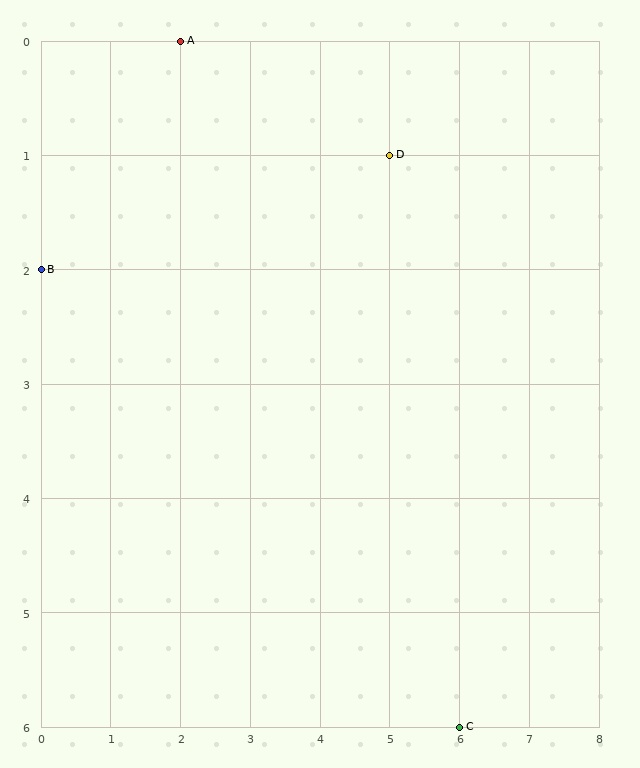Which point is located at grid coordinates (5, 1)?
Point D is at (5, 1).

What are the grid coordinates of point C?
Point C is at grid coordinates (6, 6).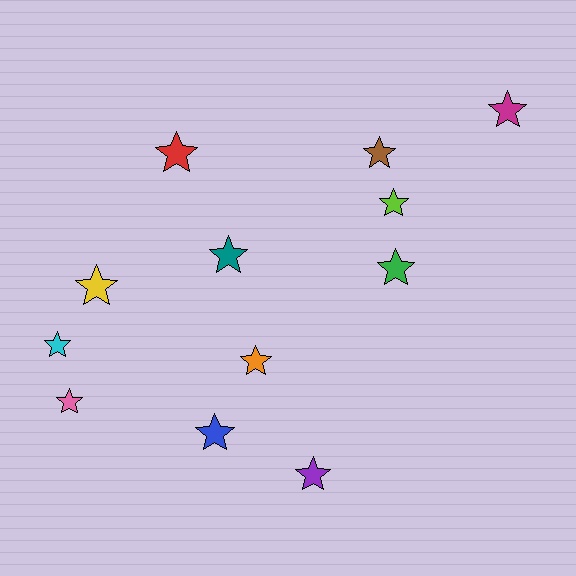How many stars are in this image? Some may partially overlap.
There are 12 stars.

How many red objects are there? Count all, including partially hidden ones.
There is 1 red object.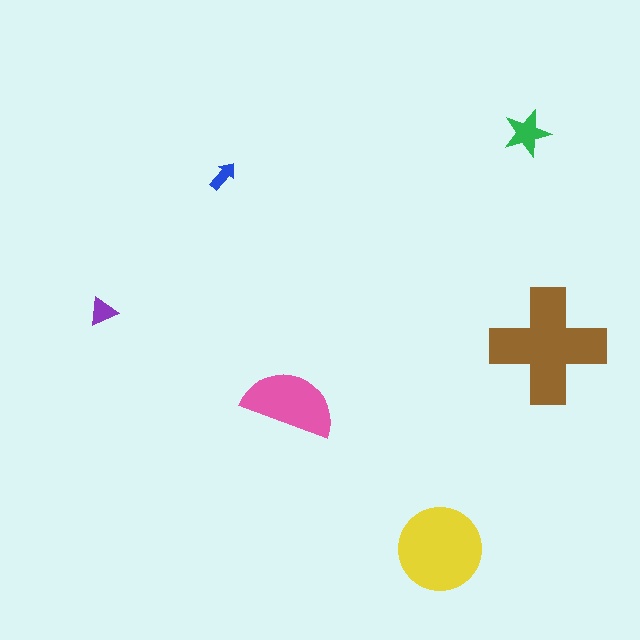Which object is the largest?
The brown cross.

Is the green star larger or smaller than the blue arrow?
Larger.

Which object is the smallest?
The blue arrow.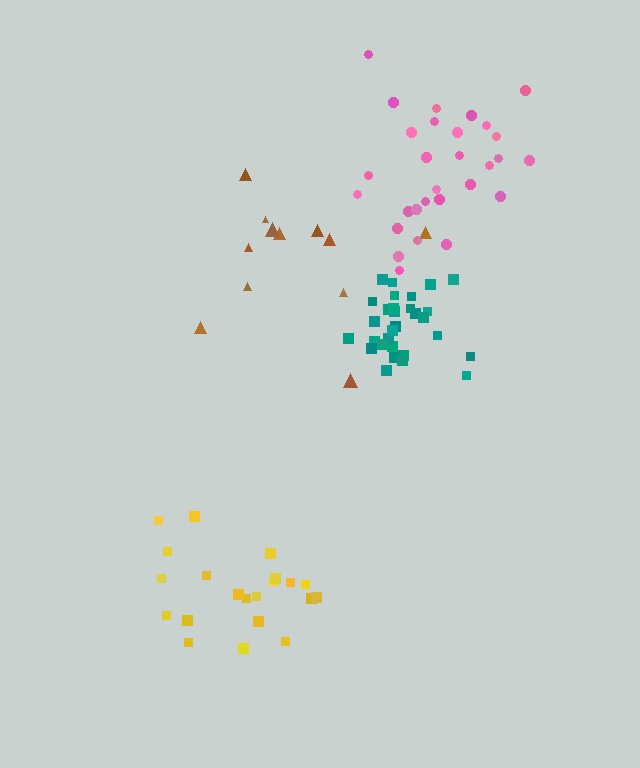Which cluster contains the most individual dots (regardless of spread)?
Teal (30).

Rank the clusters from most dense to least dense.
teal, yellow, pink, brown.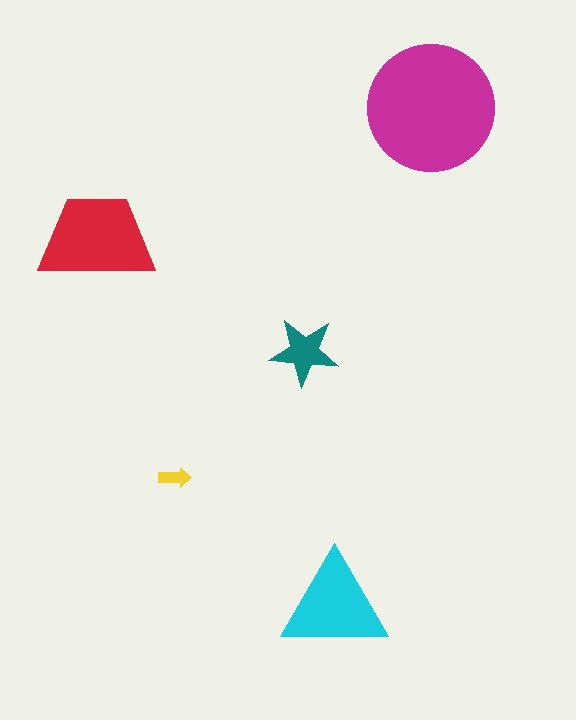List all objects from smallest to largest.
The yellow arrow, the teal star, the cyan triangle, the red trapezoid, the magenta circle.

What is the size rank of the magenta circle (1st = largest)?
1st.